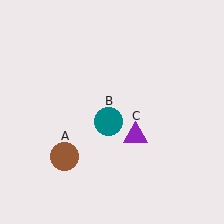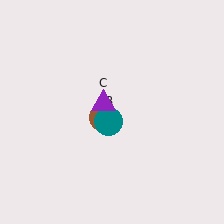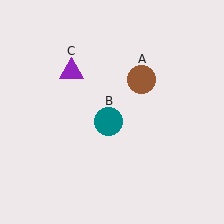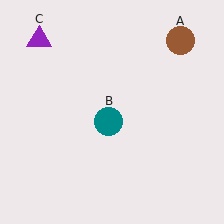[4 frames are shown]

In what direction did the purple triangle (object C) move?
The purple triangle (object C) moved up and to the left.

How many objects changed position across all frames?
2 objects changed position: brown circle (object A), purple triangle (object C).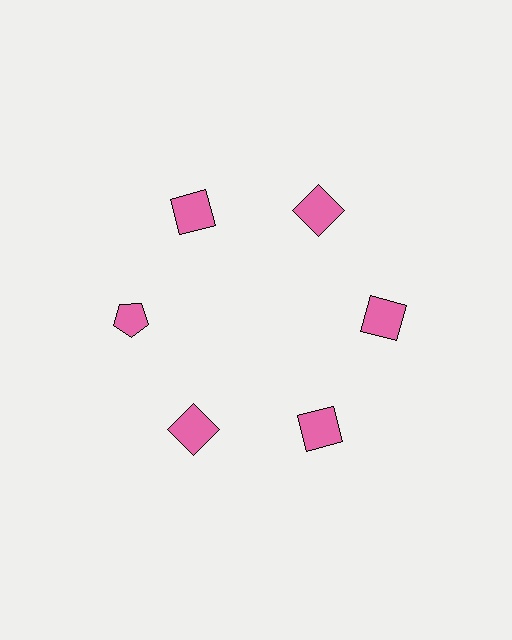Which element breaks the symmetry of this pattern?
The pink pentagon at roughly the 9 o'clock position breaks the symmetry. All other shapes are pink squares.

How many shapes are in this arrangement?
There are 6 shapes arranged in a ring pattern.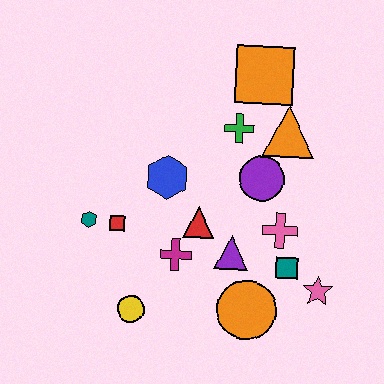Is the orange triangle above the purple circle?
Yes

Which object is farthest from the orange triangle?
The yellow circle is farthest from the orange triangle.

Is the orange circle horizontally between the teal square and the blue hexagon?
Yes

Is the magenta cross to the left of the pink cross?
Yes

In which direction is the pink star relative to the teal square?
The pink star is to the right of the teal square.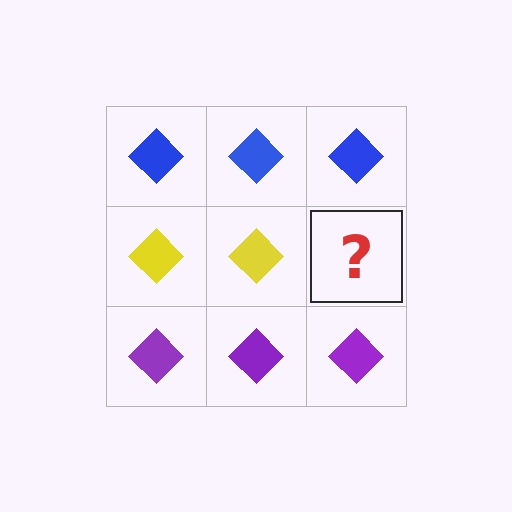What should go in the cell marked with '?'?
The missing cell should contain a yellow diamond.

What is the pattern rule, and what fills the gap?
The rule is that each row has a consistent color. The gap should be filled with a yellow diamond.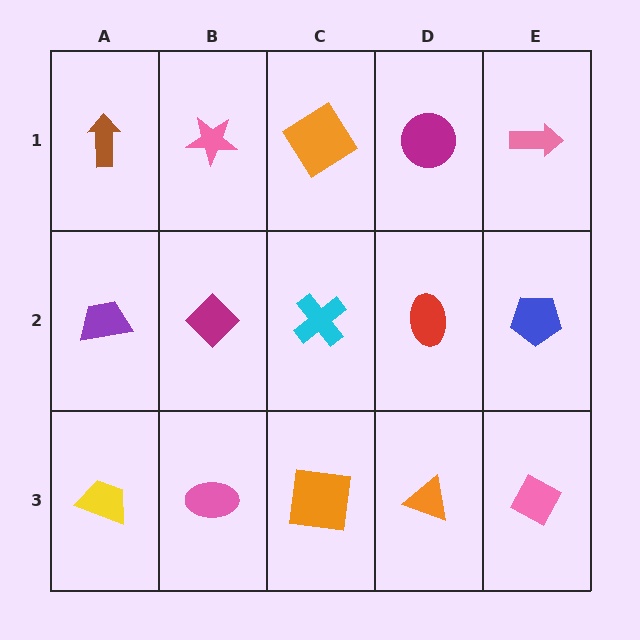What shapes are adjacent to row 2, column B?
A pink star (row 1, column B), a pink ellipse (row 3, column B), a purple trapezoid (row 2, column A), a cyan cross (row 2, column C).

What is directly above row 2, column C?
An orange diamond.